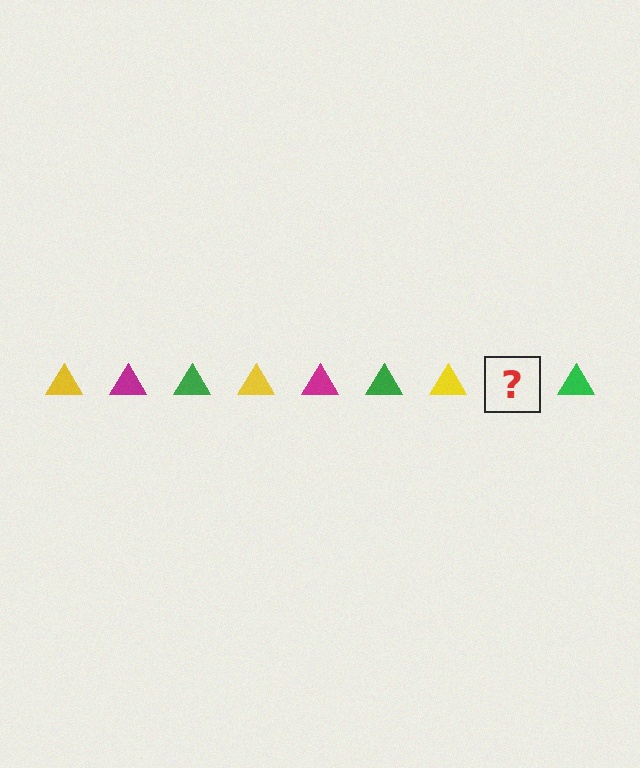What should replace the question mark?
The question mark should be replaced with a magenta triangle.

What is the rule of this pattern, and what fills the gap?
The rule is that the pattern cycles through yellow, magenta, green triangles. The gap should be filled with a magenta triangle.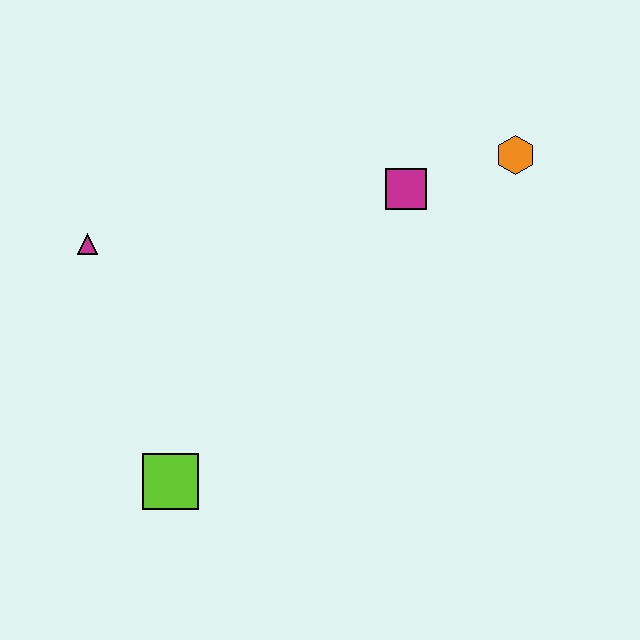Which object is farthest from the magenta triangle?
The orange hexagon is farthest from the magenta triangle.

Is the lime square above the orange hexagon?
No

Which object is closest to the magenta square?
The orange hexagon is closest to the magenta square.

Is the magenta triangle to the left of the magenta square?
Yes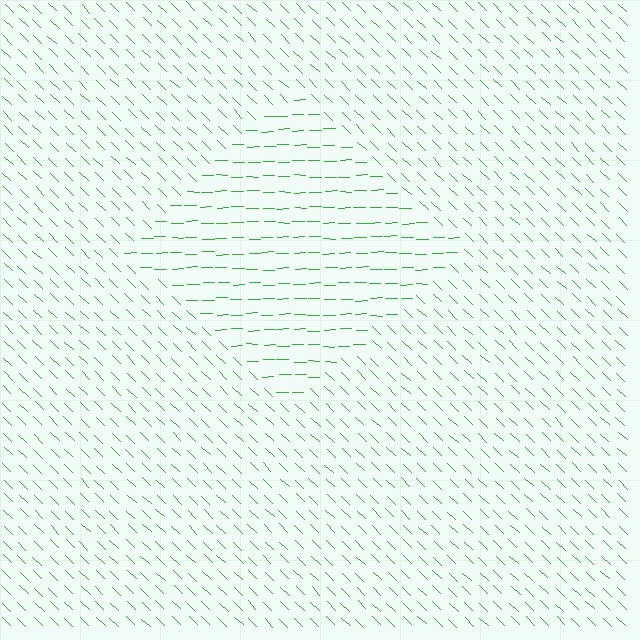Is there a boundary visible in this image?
Yes, there is a texture boundary formed by a change in line orientation.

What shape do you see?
I see a diamond.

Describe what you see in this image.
The image is filled with small green line segments. A diamond region in the image has lines oriented differently from the surrounding lines, creating a visible texture boundary.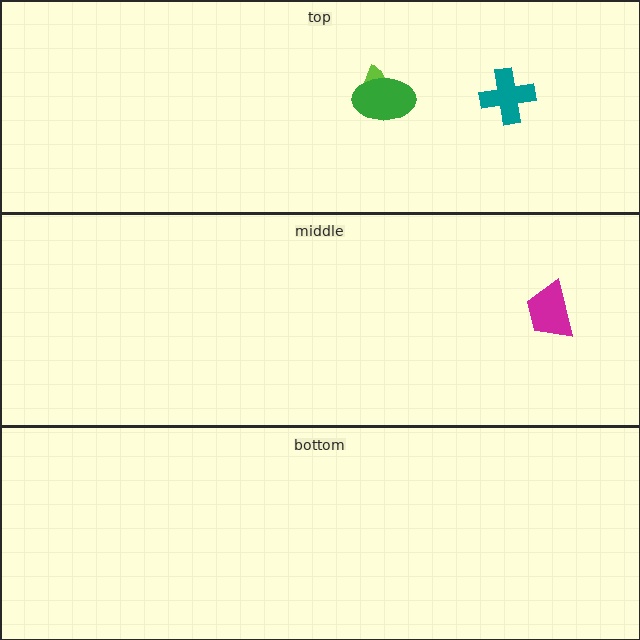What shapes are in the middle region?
The magenta trapezoid.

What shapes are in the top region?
The lime semicircle, the green ellipse, the teal cross.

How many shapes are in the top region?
3.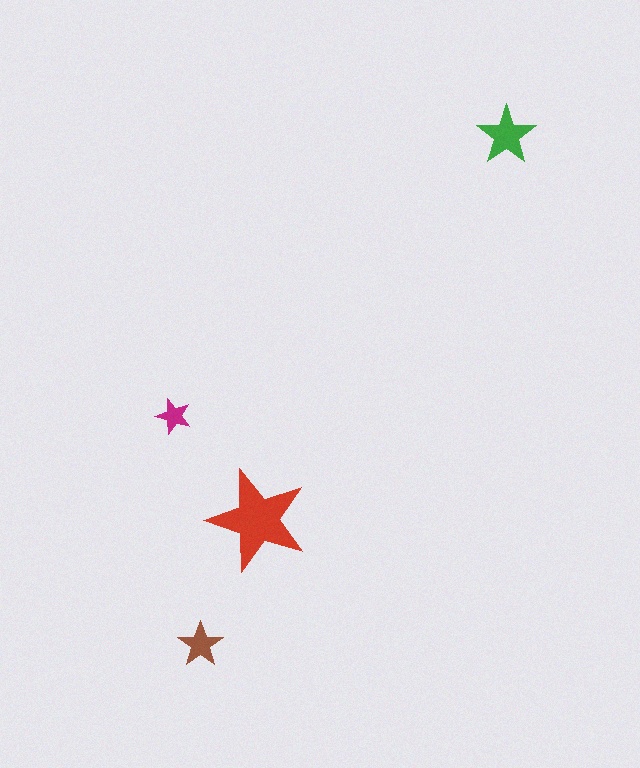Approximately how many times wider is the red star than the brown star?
About 2.5 times wider.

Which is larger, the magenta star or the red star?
The red one.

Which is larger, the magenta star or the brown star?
The brown one.